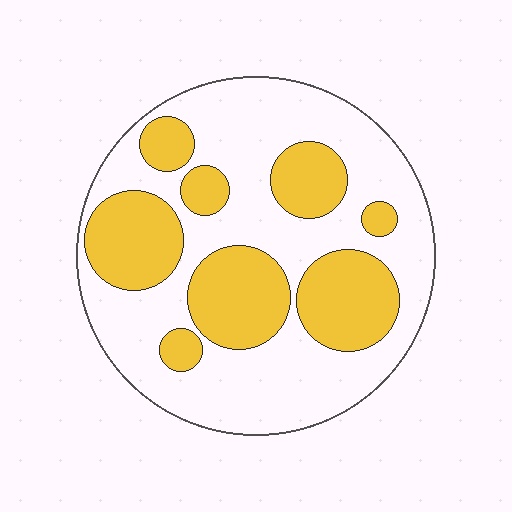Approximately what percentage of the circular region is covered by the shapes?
Approximately 35%.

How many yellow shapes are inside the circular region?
8.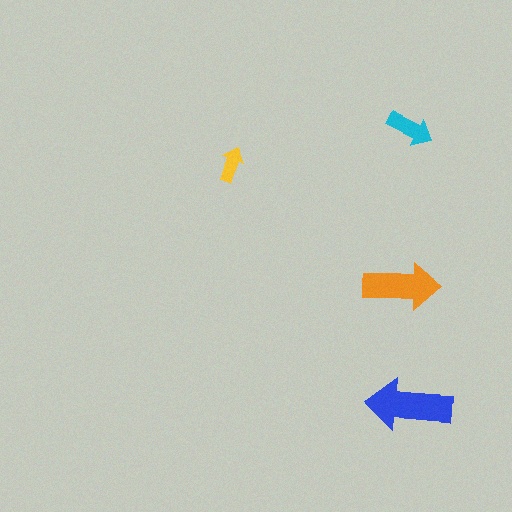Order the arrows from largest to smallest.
the blue one, the orange one, the cyan one, the yellow one.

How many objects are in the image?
There are 4 objects in the image.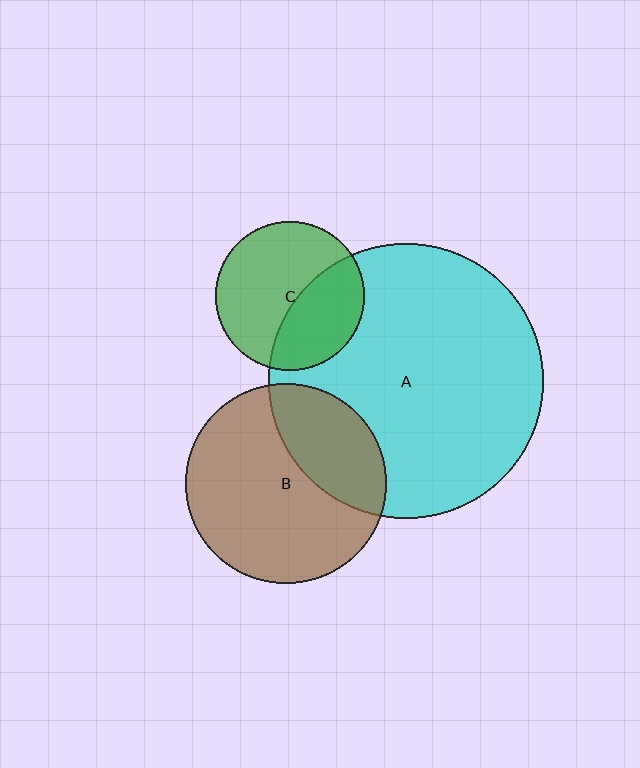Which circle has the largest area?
Circle A (cyan).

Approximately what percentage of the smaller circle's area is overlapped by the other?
Approximately 30%.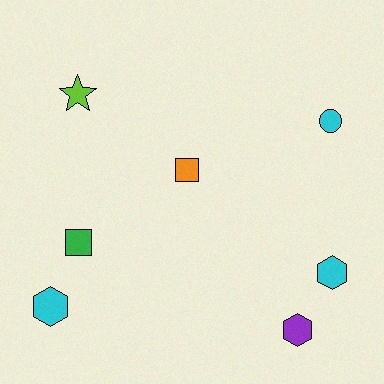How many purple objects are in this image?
There is 1 purple object.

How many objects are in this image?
There are 7 objects.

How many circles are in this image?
There is 1 circle.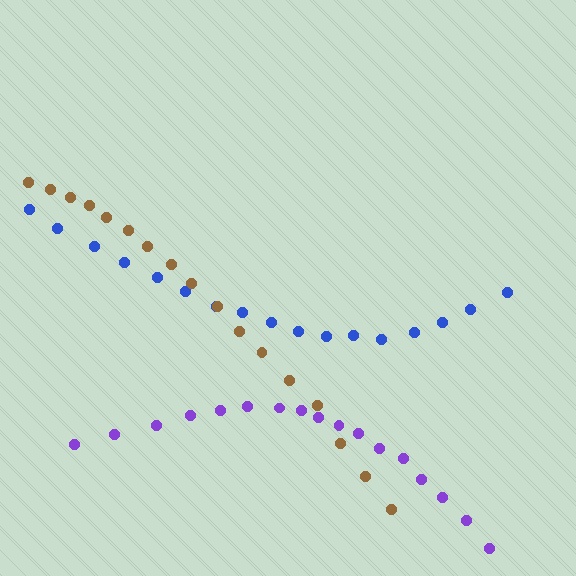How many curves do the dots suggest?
There are 3 distinct paths.